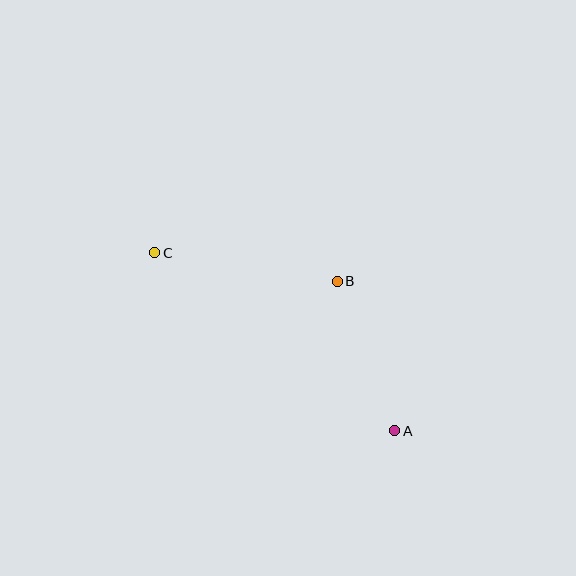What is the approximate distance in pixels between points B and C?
The distance between B and C is approximately 185 pixels.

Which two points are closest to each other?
Points A and B are closest to each other.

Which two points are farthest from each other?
Points A and C are farthest from each other.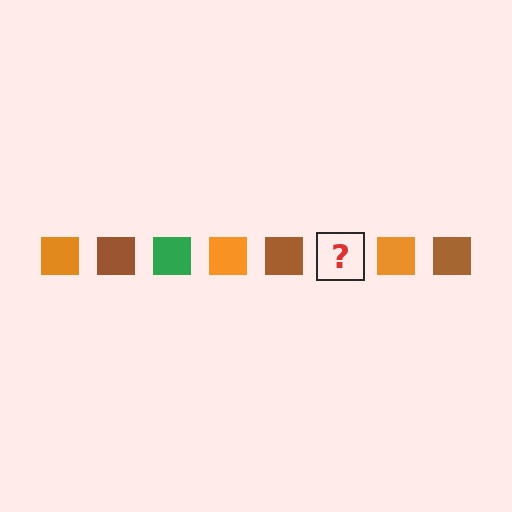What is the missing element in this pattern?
The missing element is a green square.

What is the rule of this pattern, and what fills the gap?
The rule is that the pattern cycles through orange, brown, green squares. The gap should be filled with a green square.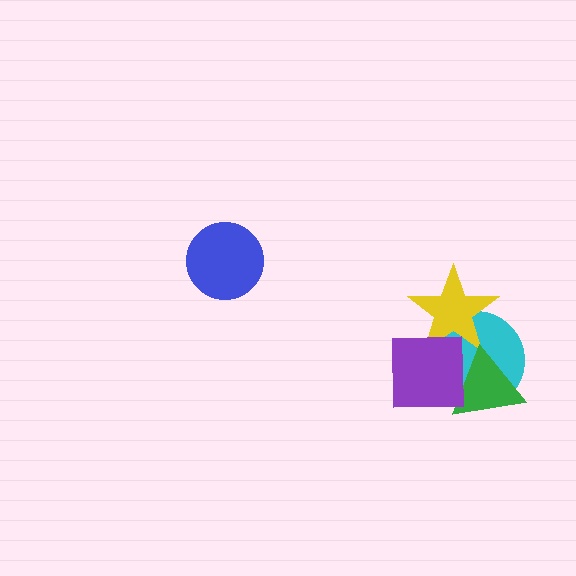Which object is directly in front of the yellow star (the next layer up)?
The green triangle is directly in front of the yellow star.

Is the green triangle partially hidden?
Yes, it is partially covered by another shape.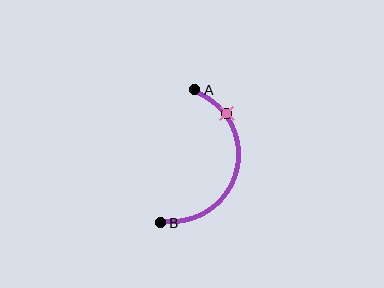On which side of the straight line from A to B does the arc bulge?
The arc bulges to the right of the straight line connecting A and B.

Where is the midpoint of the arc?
The arc midpoint is the point on the curve farthest from the straight line joining A and B. It sits to the right of that line.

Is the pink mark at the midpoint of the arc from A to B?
No. The pink mark lies on the arc but is closer to endpoint A. The arc midpoint would be at the point on the curve equidistant along the arc from both A and B.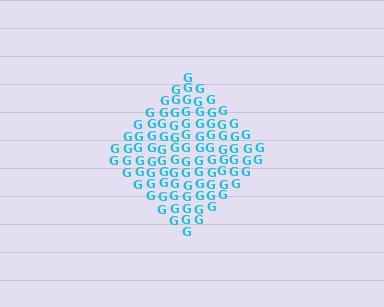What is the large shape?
The large shape is a diamond.